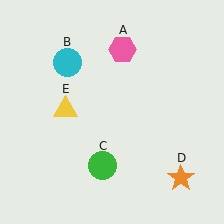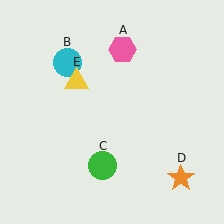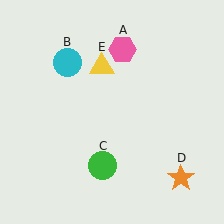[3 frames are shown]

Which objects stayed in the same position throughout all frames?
Pink hexagon (object A) and cyan circle (object B) and green circle (object C) and orange star (object D) remained stationary.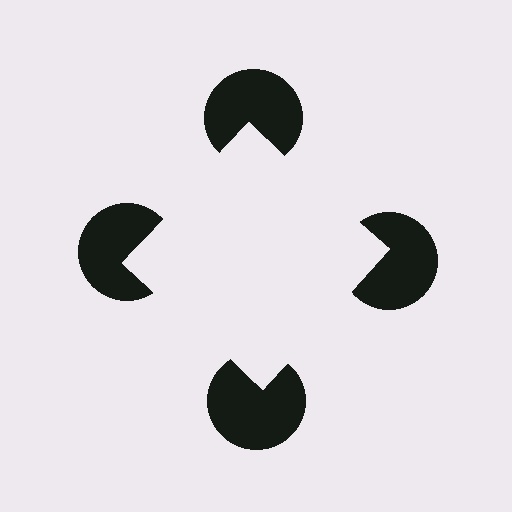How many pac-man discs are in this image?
There are 4 — one at each vertex of the illusory square.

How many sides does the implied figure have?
4 sides.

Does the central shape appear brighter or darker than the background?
It typically appears slightly brighter than the background, even though no actual brightness change is drawn.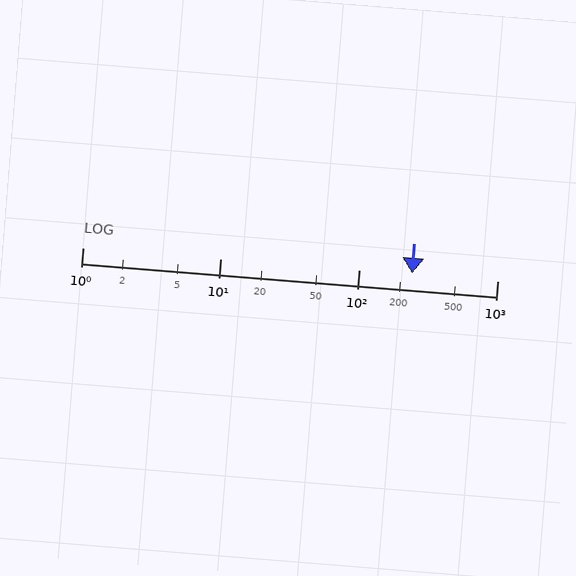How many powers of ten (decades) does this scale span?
The scale spans 3 decades, from 1 to 1000.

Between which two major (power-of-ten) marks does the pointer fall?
The pointer is between 100 and 1000.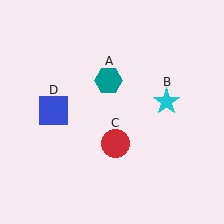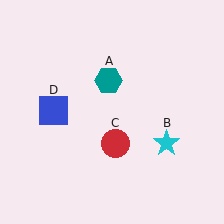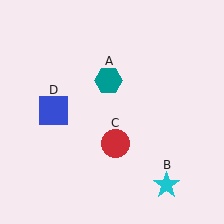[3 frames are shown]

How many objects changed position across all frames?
1 object changed position: cyan star (object B).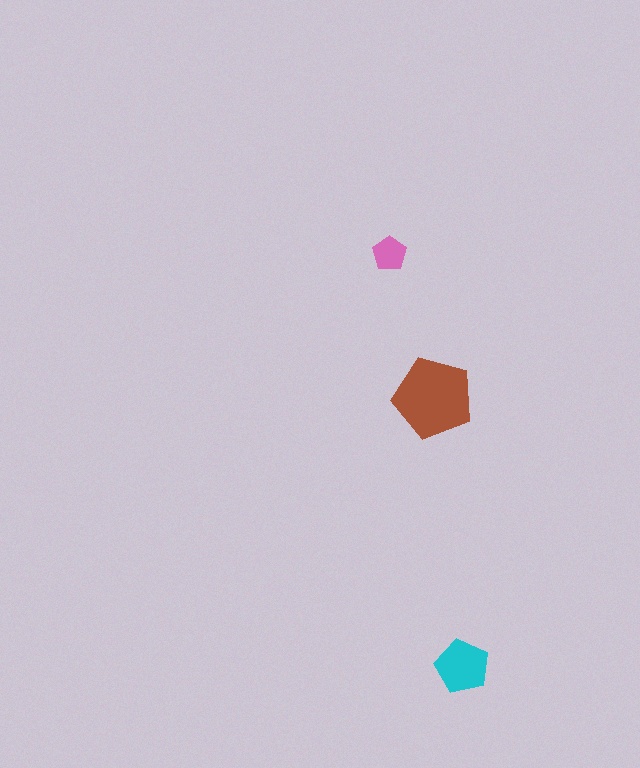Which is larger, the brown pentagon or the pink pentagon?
The brown one.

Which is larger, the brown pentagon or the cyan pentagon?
The brown one.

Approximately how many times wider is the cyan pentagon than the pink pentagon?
About 1.5 times wider.